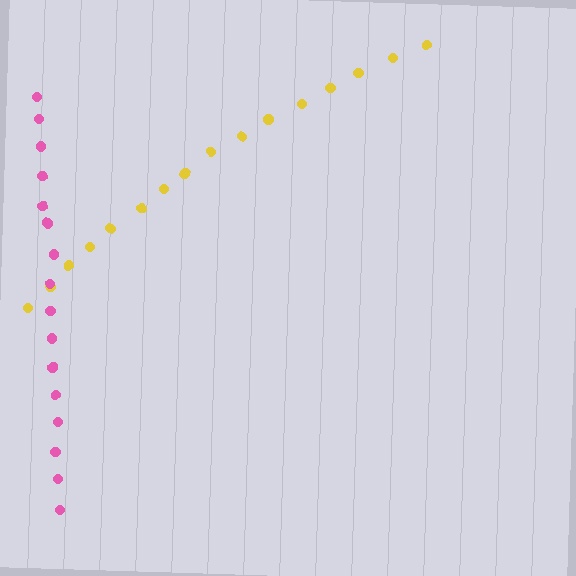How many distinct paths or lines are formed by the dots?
There are 2 distinct paths.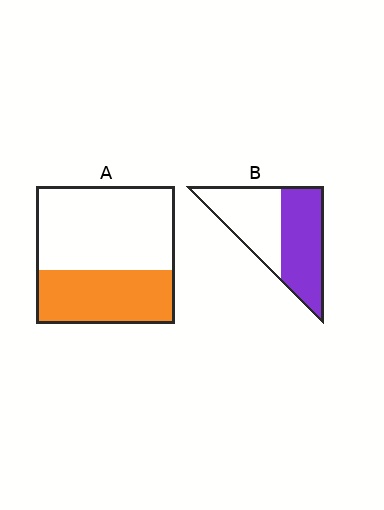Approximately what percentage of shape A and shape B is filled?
A is approximately 40% and B is approximately 50%.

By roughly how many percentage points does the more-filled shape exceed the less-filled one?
By roughly 15 percentage points (B over A).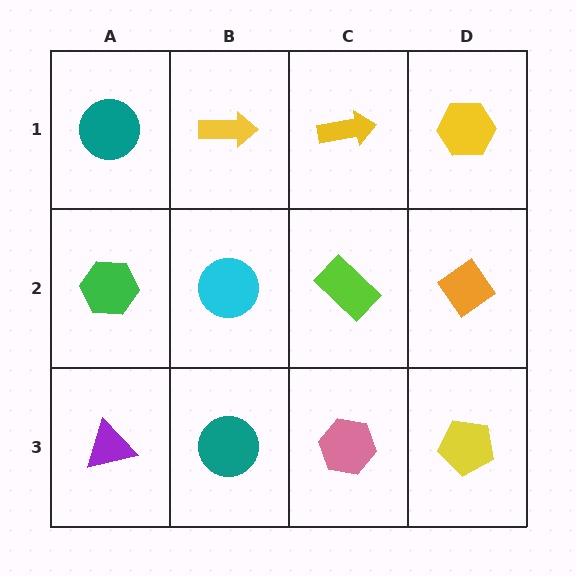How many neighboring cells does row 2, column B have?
4.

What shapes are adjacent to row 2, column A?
A teal circle (row 1, column A), a purple triangle (row 3, column A), a cyan circle (row 2, column B).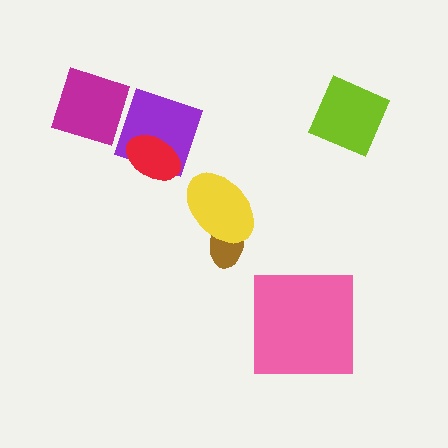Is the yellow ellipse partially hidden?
No, no other shape covers it.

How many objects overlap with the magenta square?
0 objects overlap with the magenta square.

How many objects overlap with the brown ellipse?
1 object overlaps with the brown ellipse.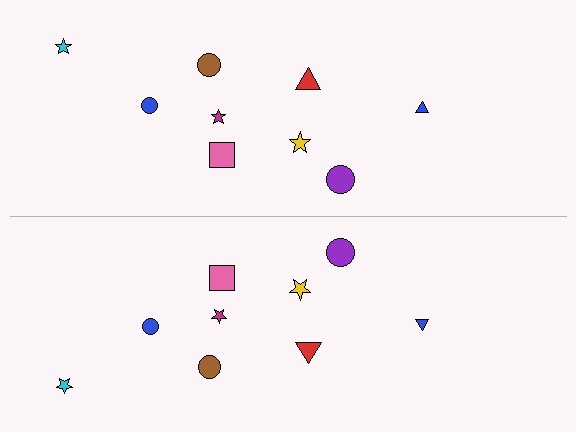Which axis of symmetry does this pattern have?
The pattern has a horizontal axis of symmetry running through the center of the image.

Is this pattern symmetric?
Yes, this pattern has bilateral (reflection) symmetry.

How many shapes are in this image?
There are 18 shapes in this image.